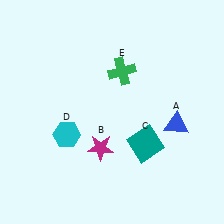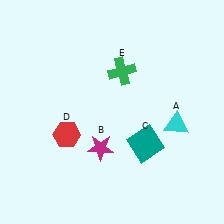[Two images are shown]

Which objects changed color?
A changed from blue to cyan. D changed from cyan to red.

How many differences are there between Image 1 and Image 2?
There are 2 differences between the two images.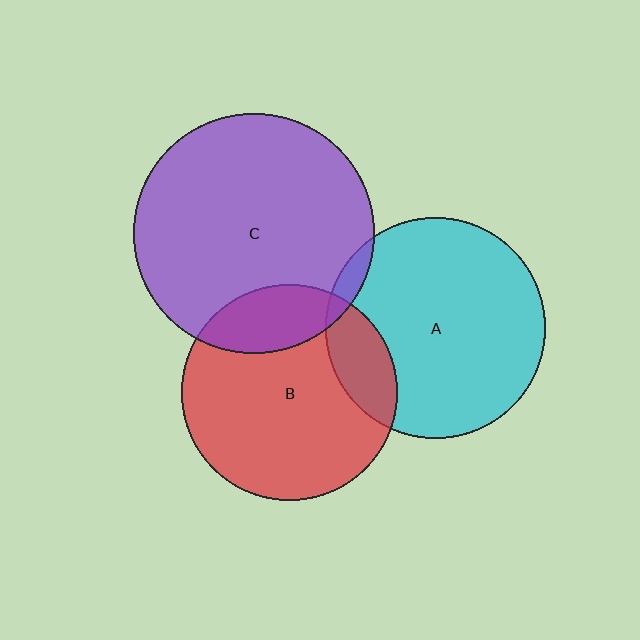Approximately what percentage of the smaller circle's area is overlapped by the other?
Approximately 15%.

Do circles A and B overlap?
Yes.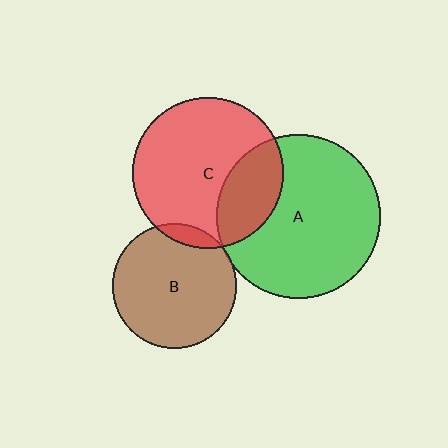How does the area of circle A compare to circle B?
Approximately 1.7 times.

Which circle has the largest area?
Circle A (green).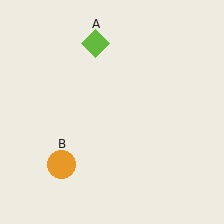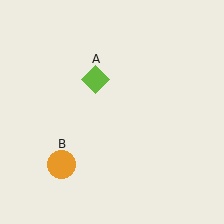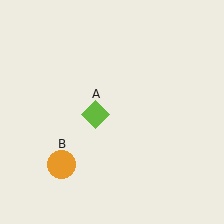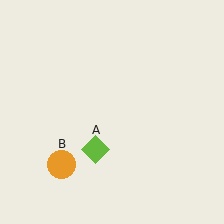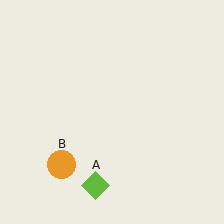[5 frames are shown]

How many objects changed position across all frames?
1 object changed position: lime diamond (object A).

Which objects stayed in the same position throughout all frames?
Orange circle (object B) remained stationary.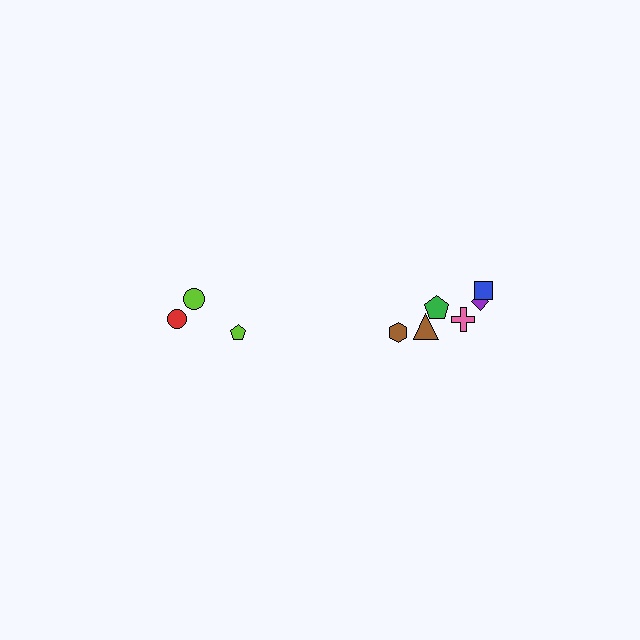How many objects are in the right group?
There are 6 objects.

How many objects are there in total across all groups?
There are 9 objects.